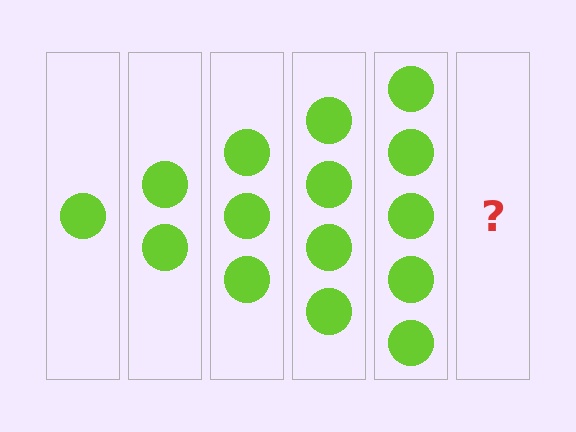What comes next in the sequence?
The next element should be 6 circles.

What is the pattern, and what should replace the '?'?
The pattern is that each step adds one more circle. The '?' should be 6 circles.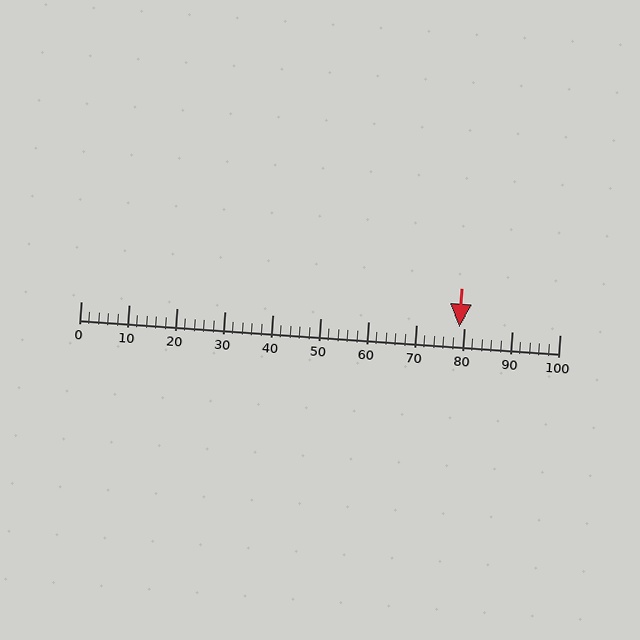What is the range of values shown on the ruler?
The ruler shows values from 0 to 100.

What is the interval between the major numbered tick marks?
The major tick marks are spaced 10 units apart.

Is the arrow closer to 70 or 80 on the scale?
The arrow is closer to 80.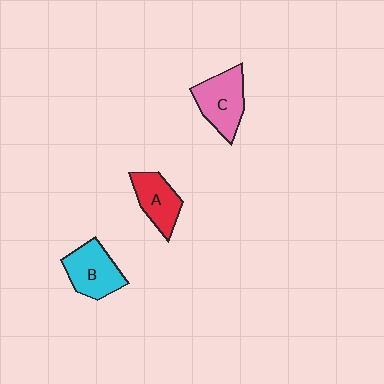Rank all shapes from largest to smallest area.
From largest to smallest: C (pink), B (cyan), A (red).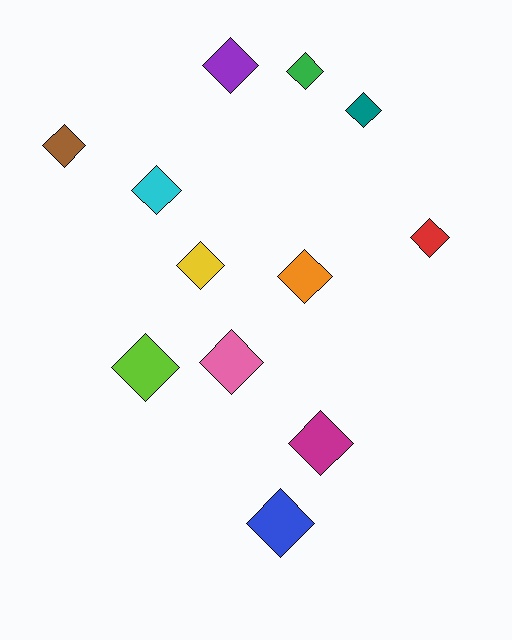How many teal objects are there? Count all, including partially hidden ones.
There is 1 teal object.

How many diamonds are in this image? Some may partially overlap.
There are 12 diamonds.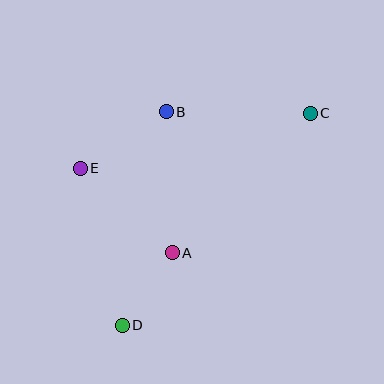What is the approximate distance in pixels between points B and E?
The distance between B and E is approximately 103 pixels.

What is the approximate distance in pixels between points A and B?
The distance between A and B is approximately 141 pixels.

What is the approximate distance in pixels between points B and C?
The distance between B and C is approximately 144 pixels.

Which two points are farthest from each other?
Points C and D are farthest from each other.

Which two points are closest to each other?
Points A and D are closest to each other.